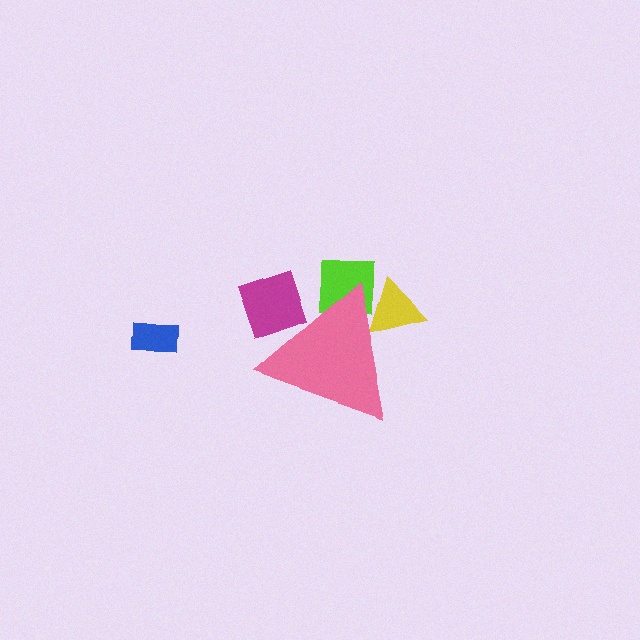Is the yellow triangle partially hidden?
Yes, the yellow triangle is partially hidden behind the pink triangle.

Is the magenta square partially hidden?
Yes, the magenta square is partially hidden behind the pink triangle.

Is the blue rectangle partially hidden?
No, the blue rectangle is fully visible.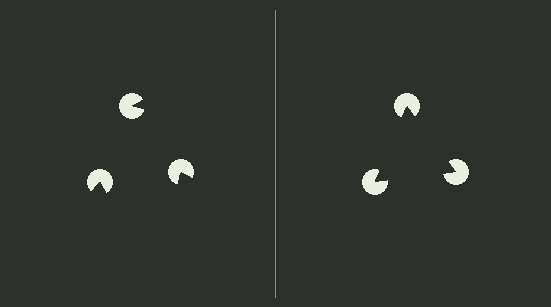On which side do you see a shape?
An illusory triangle appears on the right side. On the left side the wedge cuts are rotated, so no coherent shape forms.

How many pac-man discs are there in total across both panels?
6 — 3 on each side.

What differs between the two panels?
The pac-man discs are positioned identically on both sides; only the wedge orientations differ. On the right they align to a triangle; on the left they are misaligned.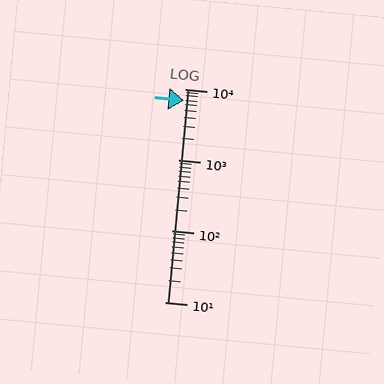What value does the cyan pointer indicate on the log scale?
The pointer indicates approximately 6900.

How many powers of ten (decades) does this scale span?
The scale spans 3 decades, from 10 to 10000.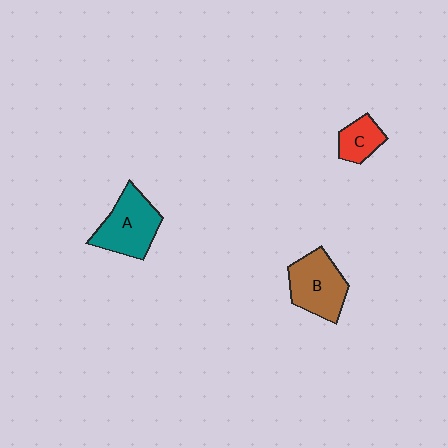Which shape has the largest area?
Shape A (teal).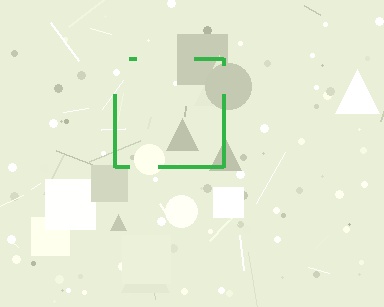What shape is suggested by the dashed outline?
The dashed outline suggests a square.